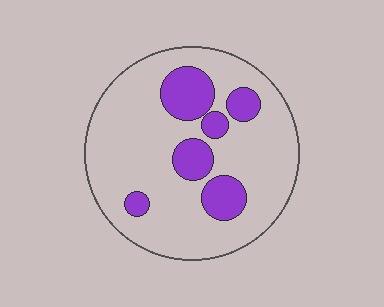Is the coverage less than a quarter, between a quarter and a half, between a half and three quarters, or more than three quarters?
Less than a quarter.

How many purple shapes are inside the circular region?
6.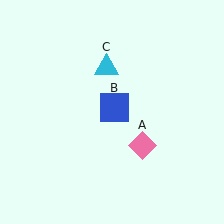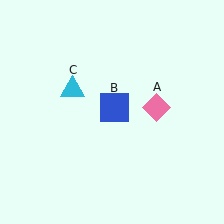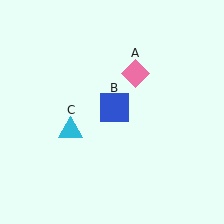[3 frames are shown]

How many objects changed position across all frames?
2 objects changed position: pink diamond (object A), cyan triangle (object C).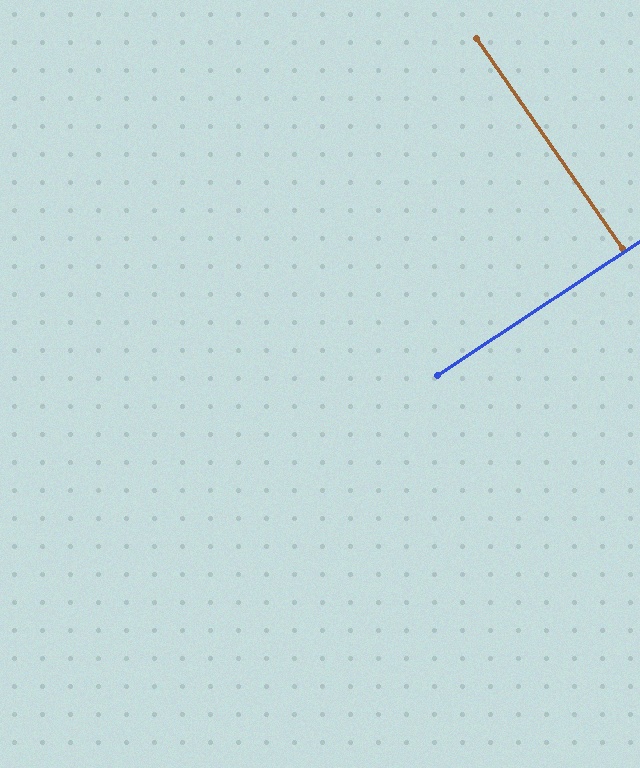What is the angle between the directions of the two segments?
Approximately 89 degrees.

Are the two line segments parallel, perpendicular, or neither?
Perpendicular — they meet at approximately 89°.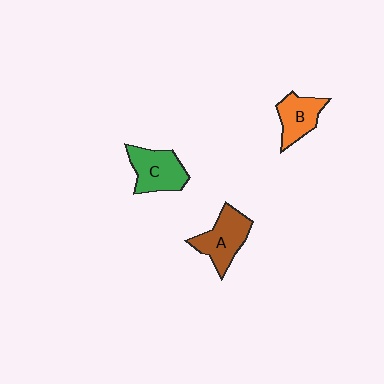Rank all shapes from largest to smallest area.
From largest to smallest: A (brown), C (green), B (orange).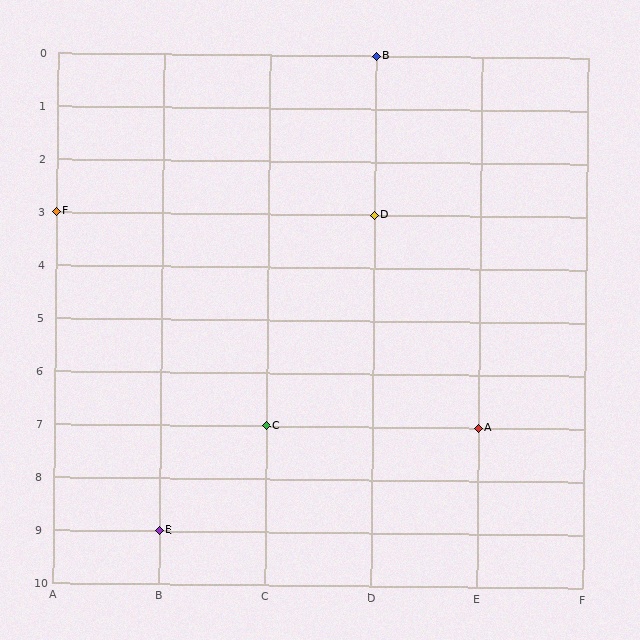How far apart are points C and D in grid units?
Points C and D are 1 column and 4 rows apart (about 4.1 grid units diagonally).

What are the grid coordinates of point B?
Point B is at grid coordinates (D, 0).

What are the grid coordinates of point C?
Point C is at grid coordinates (C, 7).